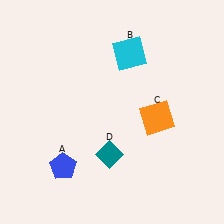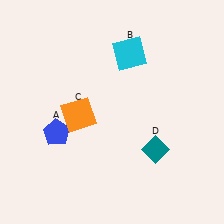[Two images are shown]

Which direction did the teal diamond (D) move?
The teal diamond (D) moved right.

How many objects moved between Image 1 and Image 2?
3 objects moved between the two images.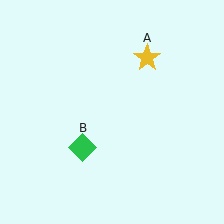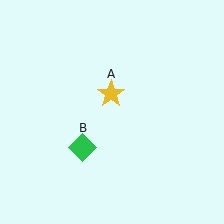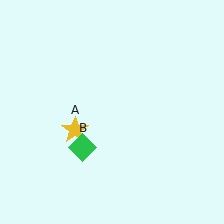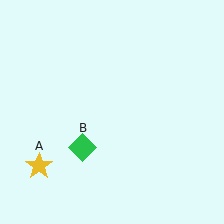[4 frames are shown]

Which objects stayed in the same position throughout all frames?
Green diamond (object B) remained stationary.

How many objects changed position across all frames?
1 object changed position: yellow star (object A).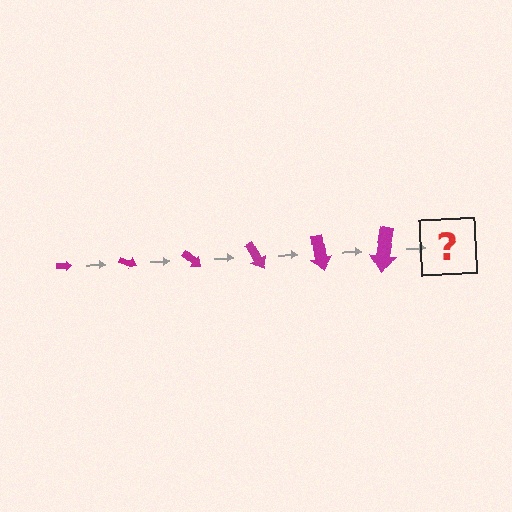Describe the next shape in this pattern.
It should be an arrow, larger than the previous one and rotated 120 degrees from the start.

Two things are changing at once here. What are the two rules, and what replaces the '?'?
The two rules are that the arrow grows larger each step and it rotates 20 degrees each step. The '?' should be an arrow, larger than the previous one and rotated 120 degrees from the start.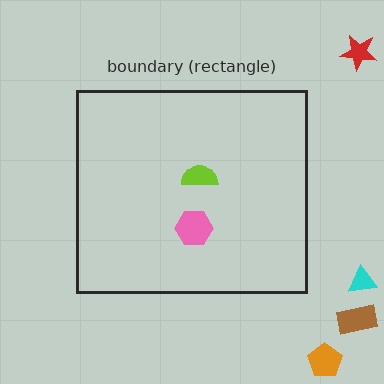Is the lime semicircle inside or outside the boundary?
Inside.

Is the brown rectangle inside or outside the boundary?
Outside.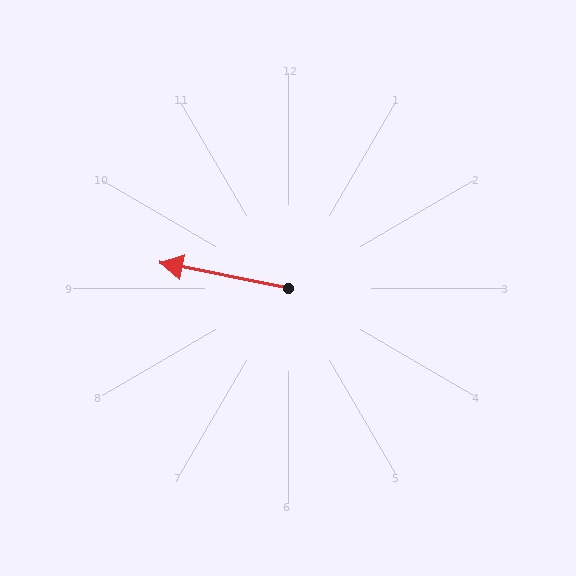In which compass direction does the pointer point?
West.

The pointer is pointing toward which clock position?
Roughly 9 o'clock.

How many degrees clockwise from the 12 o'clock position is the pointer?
Approximately 281 degrees.